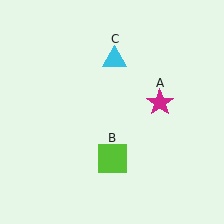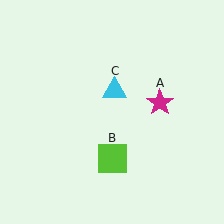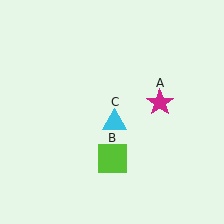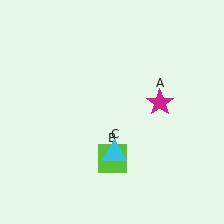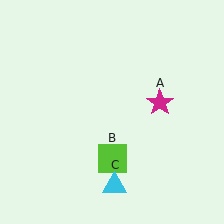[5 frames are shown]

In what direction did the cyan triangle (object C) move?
The cyan triangle (object C) moved down.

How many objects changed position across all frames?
1 object changed position: cyan triangle (object C).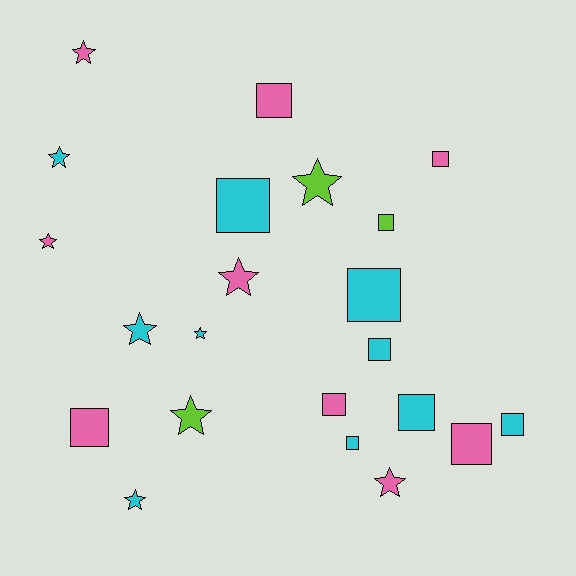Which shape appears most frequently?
Square, with 12 objects.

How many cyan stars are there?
There are 4 cyan stars.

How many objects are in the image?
There are 22 objects.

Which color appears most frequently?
Cyan, with 10 objects.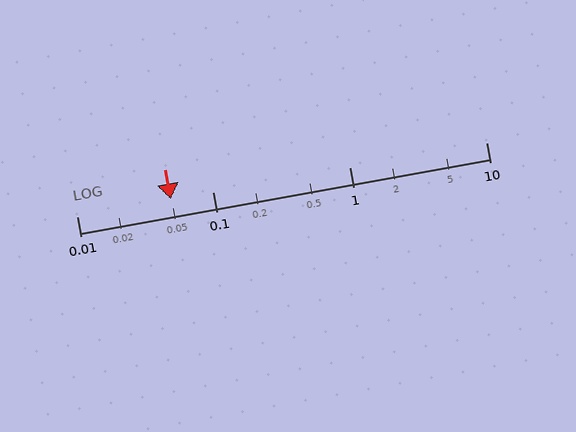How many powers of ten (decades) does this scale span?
The scale spans 3 decades, from 0.01 to 10.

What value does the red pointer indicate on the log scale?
The pointer indicates approximately 0.049.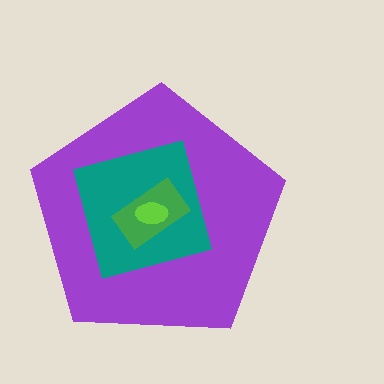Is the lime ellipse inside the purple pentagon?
Yes.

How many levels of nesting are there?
4.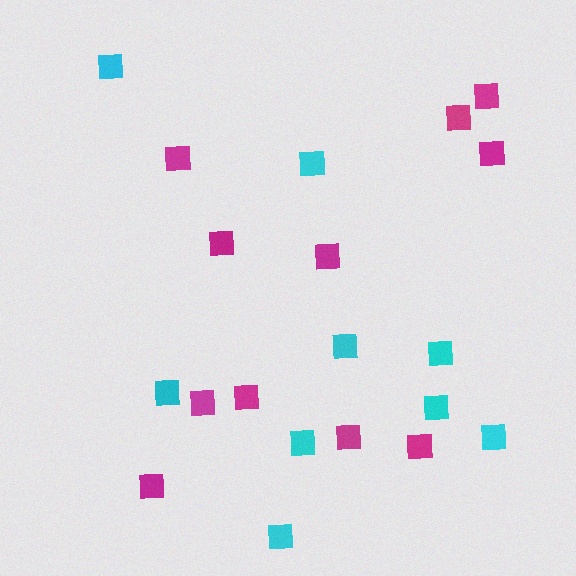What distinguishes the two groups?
There are 2 groups: one group of magenta squares (11) and one group of cyan squares (9).